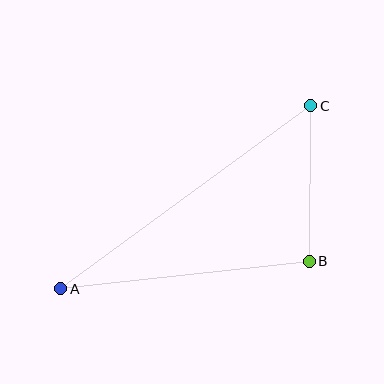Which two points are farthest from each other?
Points A and C are farthest from each other.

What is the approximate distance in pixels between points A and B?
The distance between A and B is approximately 250 pixels.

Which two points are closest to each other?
Points B and C are closest to each other.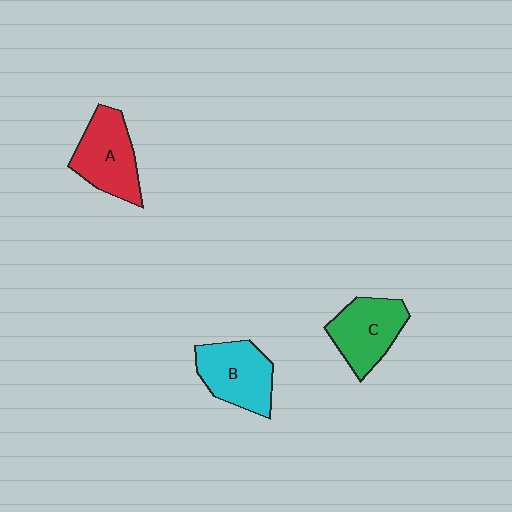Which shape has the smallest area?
Shape C (green).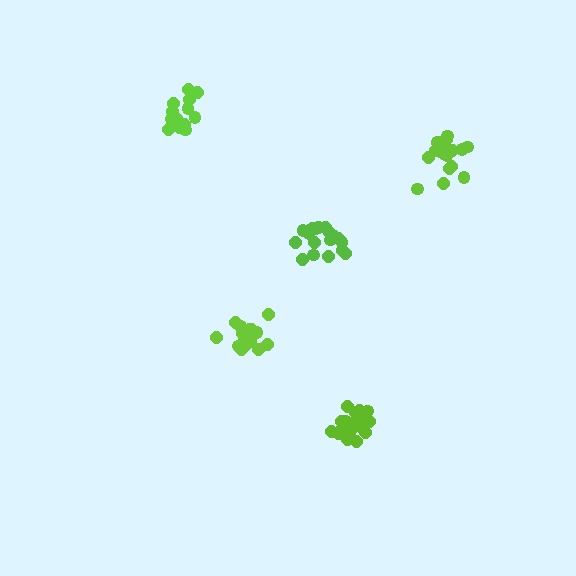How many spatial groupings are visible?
There are 5 spatial groupings.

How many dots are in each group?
Group 1: 17 dots, Group 2: 19 dots, Group 3: 19 dots, Group 4: 16 dots, Group 5: 19 dots (90 total).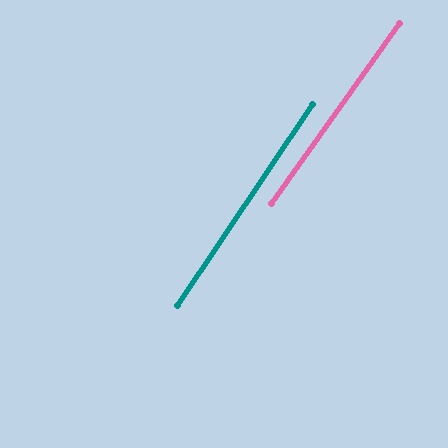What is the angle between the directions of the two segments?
Approximately 1 degree.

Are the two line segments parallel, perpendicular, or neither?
Parallel — their directions differ by only 1.4°.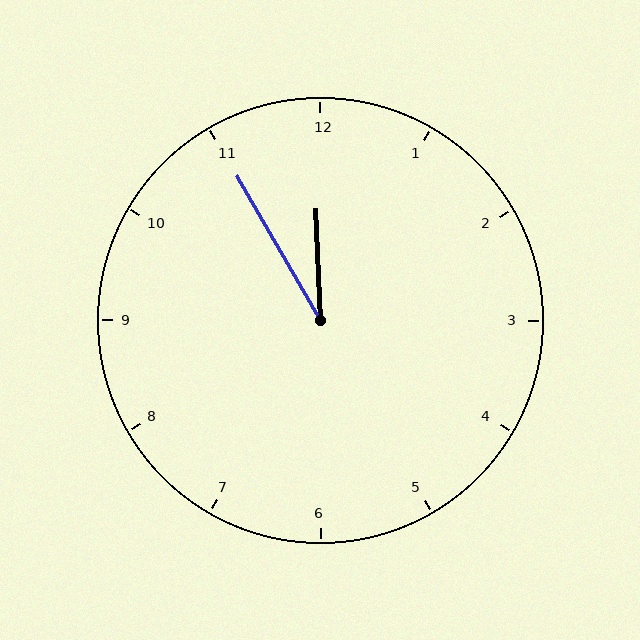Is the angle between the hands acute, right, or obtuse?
It is acute.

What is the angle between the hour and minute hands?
Approximately 28 degrees.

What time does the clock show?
11:55.